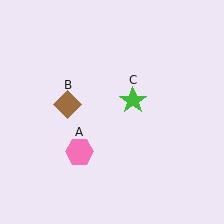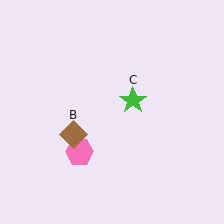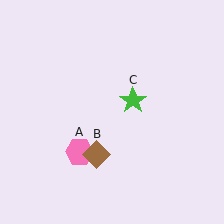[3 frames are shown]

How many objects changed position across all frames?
1 object changed position: brown diamond (object B).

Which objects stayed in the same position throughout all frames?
Pink hexagon (object A) and green star (object C) remained stationary.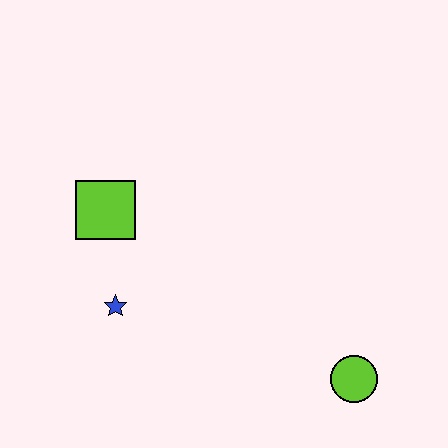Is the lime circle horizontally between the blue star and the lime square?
No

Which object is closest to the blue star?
The lime square is closest to the blue star.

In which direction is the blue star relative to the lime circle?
The blue star is to the left of the lime circle.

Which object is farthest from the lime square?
The lime circle is farthest from the lime square.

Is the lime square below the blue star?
No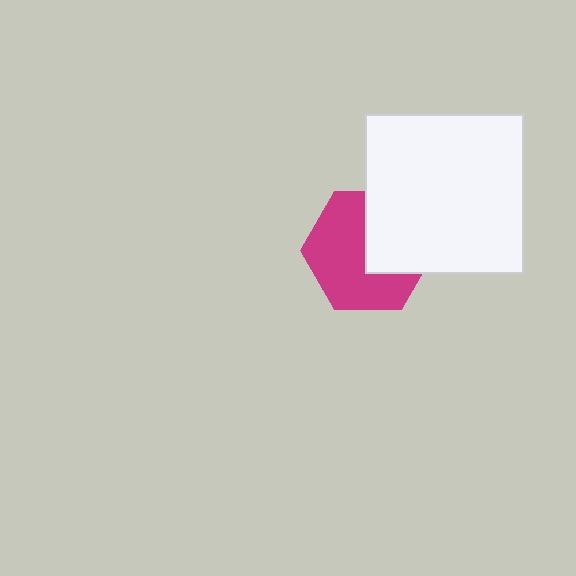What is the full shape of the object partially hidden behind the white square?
The partially hidden object is a magenta hexagon.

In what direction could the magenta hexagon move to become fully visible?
The magenta hexagon could move toward the lower-left. That would shift it out from behind the white square entirely.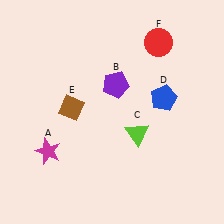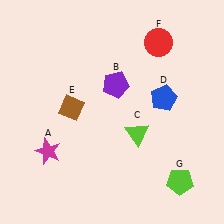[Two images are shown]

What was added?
A lime pentagon (G) was added in Image 2.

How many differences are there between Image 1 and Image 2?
There is 1 difference between the two images.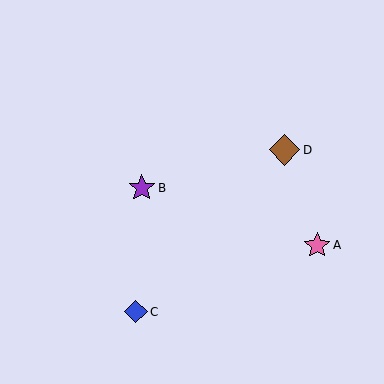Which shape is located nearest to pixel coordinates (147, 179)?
The purple star (labeled B) at (142, 188) is nearest to that location.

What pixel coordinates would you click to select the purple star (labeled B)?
Click at (142, 188) to select the purple star B.